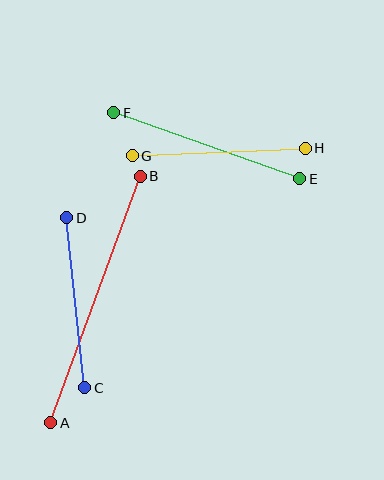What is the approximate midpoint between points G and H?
The midpoint is at approximately (219, 152) pixels.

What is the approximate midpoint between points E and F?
The midpoint is at approximately (207, 146) pixels.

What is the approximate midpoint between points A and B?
The midpoint is at approximately (95, 299) pixels.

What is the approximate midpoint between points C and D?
The midpoint is at approximately (76, 303) pixels.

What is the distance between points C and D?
The distance is approximately 171 pixels.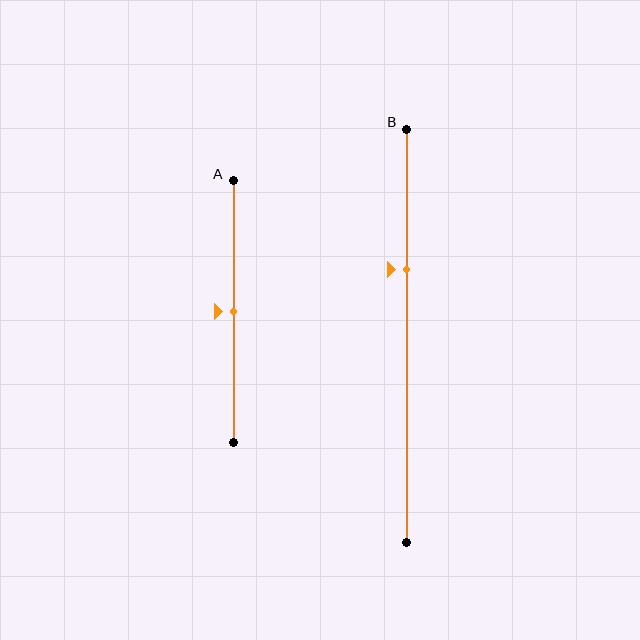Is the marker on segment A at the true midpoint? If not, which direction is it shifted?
Yes, the marker on segment A is at the true midpoint.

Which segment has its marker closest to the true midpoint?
Segment A has its marker closest to the true midpoint.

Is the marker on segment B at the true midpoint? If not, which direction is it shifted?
No, the marker on segment B is shifted upward by about 16% of the segment length.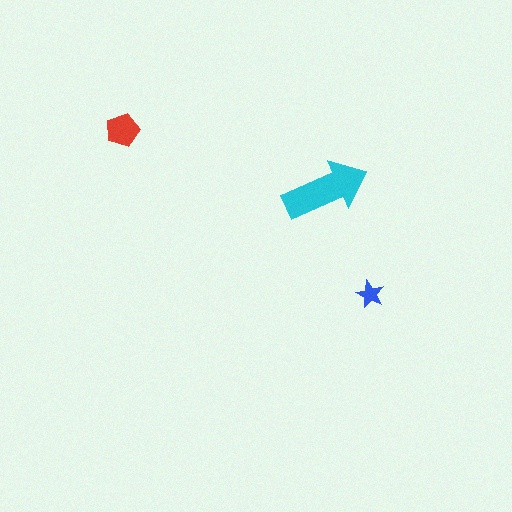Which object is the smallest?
The blue star.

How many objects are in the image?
There are 3 objects in the image.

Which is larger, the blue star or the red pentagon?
The red pentagon.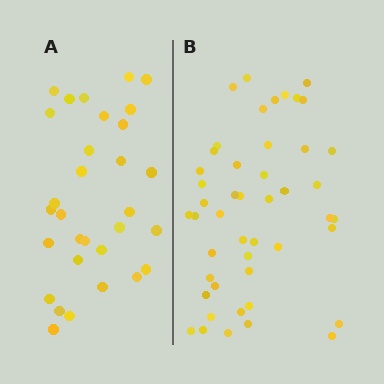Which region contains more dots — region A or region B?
Region B (the right region) has more dots.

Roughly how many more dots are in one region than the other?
Region B has approximately 15 more dots than region A.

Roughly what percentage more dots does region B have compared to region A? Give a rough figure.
About 50% more.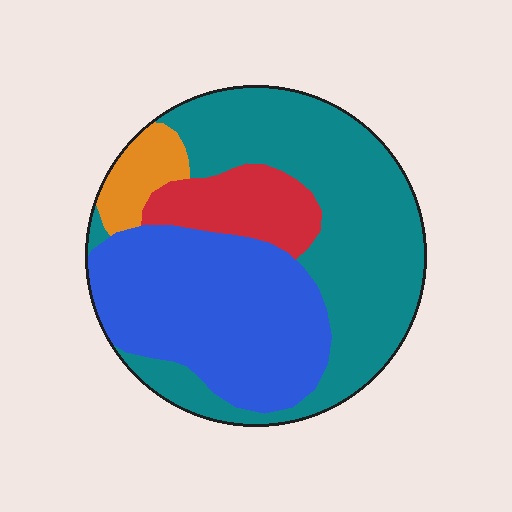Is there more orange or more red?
Red.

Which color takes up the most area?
Teal, at roughly 45%.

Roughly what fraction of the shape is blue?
Blue takes up between a third and a half of the shape.